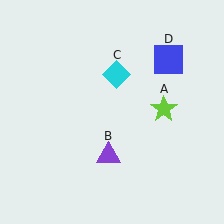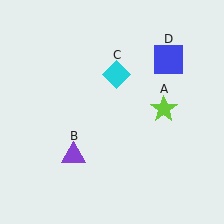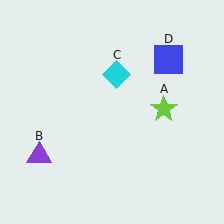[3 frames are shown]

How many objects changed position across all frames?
1 object changed position: purple triangle (object B).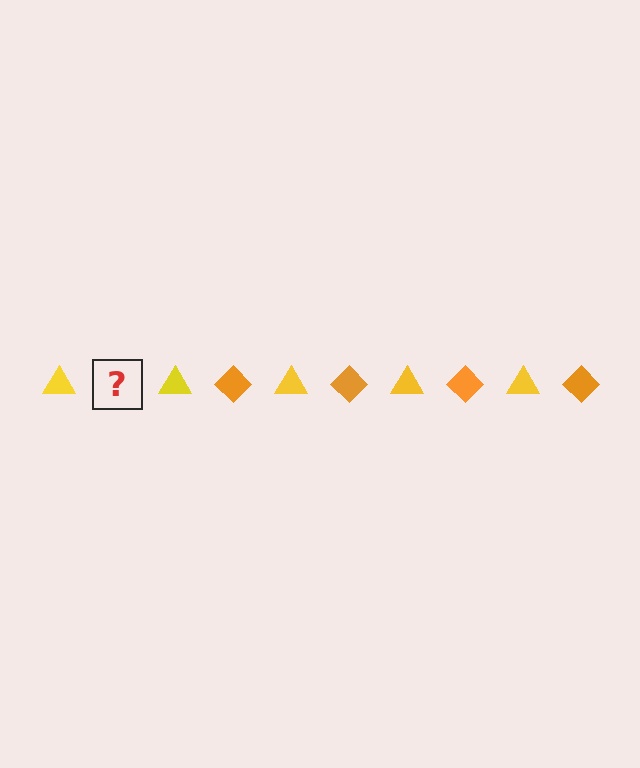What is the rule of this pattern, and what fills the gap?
The rule is that the pattern alternates between yellow triangle and orange diamond. The gap should be filled with an orange diamond.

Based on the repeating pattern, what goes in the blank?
The blank should be an orange diamond.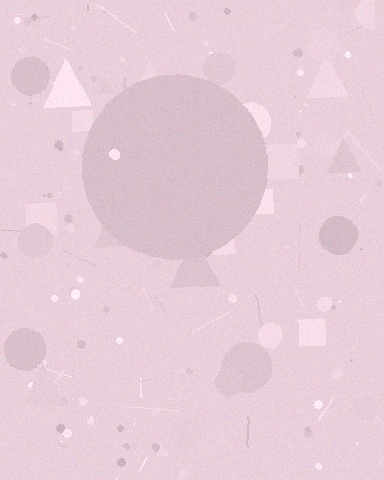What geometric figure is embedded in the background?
A circle is embedded in the background.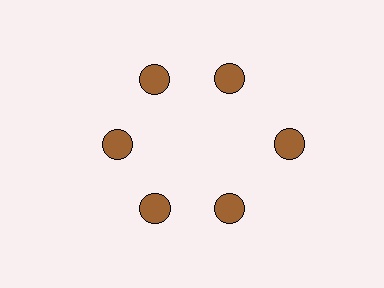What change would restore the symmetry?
The symmetry would be restored by moving it inward, back onto the ring so that all 6 circles sit at equal angles and equal distance from the center.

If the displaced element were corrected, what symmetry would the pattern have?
It would have 6-fold rotational symmetry — the pattern would map onto itself every 60 degrees.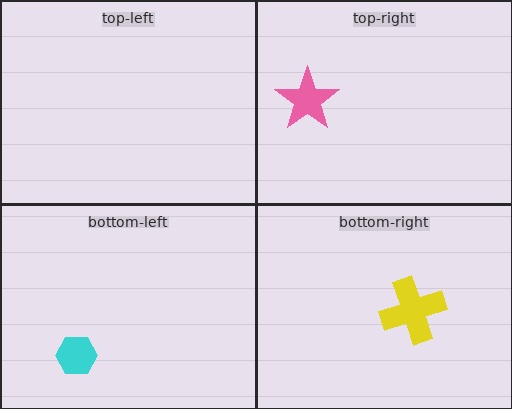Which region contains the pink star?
The top-right region.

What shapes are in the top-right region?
The pink star.